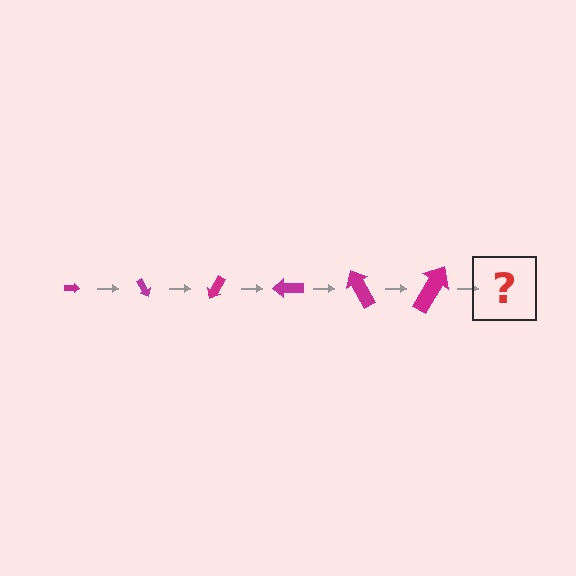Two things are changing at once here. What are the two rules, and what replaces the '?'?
The two rules are that the arrow grows larger each step and it rotates 60 degrees each step. The '?' should be an arrow, larger than the previous one and rotated 360 degrees from the start.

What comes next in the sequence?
The next element should be an arrow, larger than the previous one and rotated 360 degrees from the start.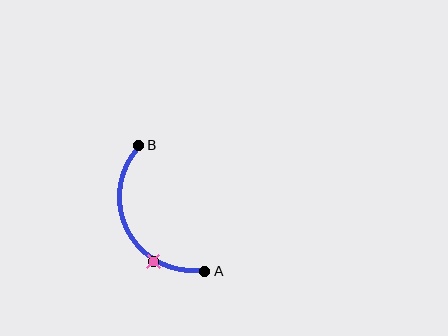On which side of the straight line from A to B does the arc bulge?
The arc bulges to the left of the straight line connecting A and B.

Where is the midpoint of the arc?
The arc midpoint is the point on the curve farthest from the straight line joining A and B. It sits to the left of that line.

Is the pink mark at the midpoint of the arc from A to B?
No. The pink mark lies on the arc but is closer to endpoint A. The arc midpoint would be at the point on the curve equidistant along the arc from both A and B.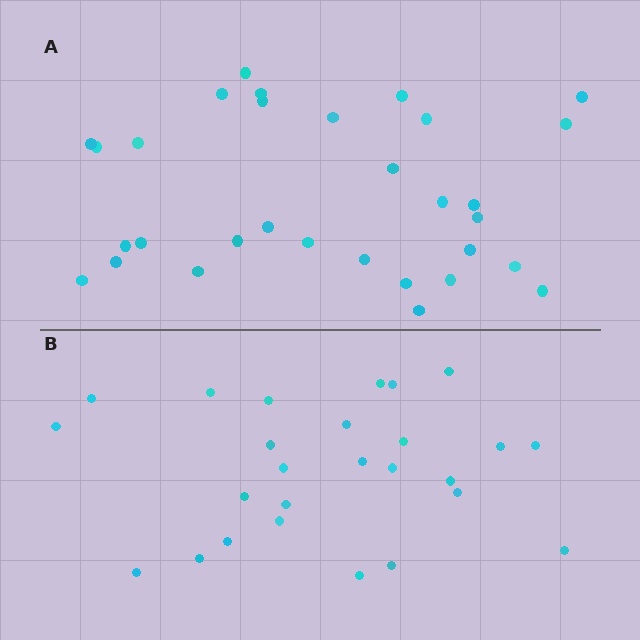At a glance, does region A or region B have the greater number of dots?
Region A (the top region) has more dots.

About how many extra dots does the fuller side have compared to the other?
Region A has about 5 more dots than region B.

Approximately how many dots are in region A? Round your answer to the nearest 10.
About 30 dots. (The exact count is 31, which rounds to 30.)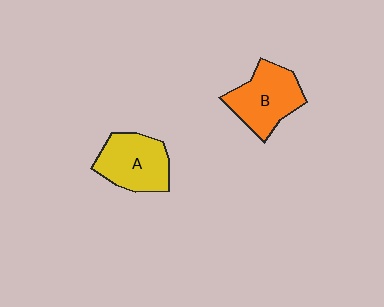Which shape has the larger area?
Shape B (orange).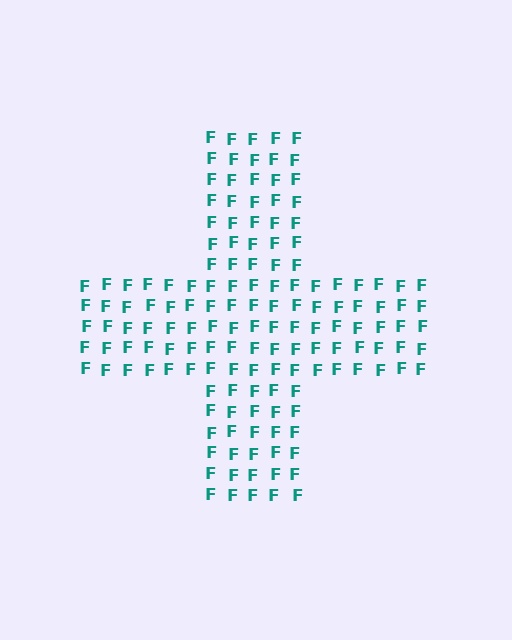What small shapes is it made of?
It is made of small letter F's.